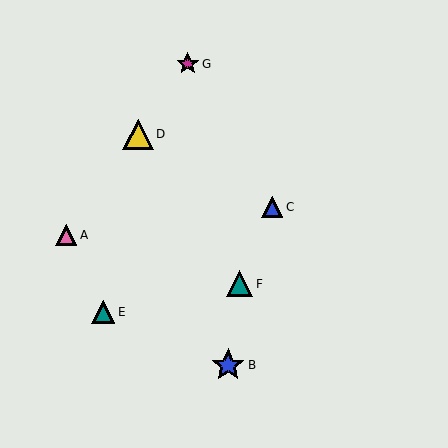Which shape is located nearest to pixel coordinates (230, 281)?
The teal triangle (labeled F) at (240, 284) is nearest to that location.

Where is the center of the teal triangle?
The center of the teal triangle is at (240, 284).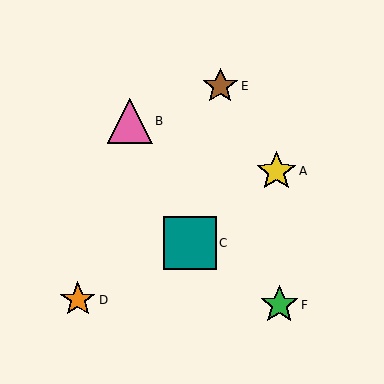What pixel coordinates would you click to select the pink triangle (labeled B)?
Click at (130, 121) to select the pink triangle B.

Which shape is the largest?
The teal square (labeled C) is the largest.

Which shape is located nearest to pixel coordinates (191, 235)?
The teal square (labeled C) at (190, 243) is nearest to that location.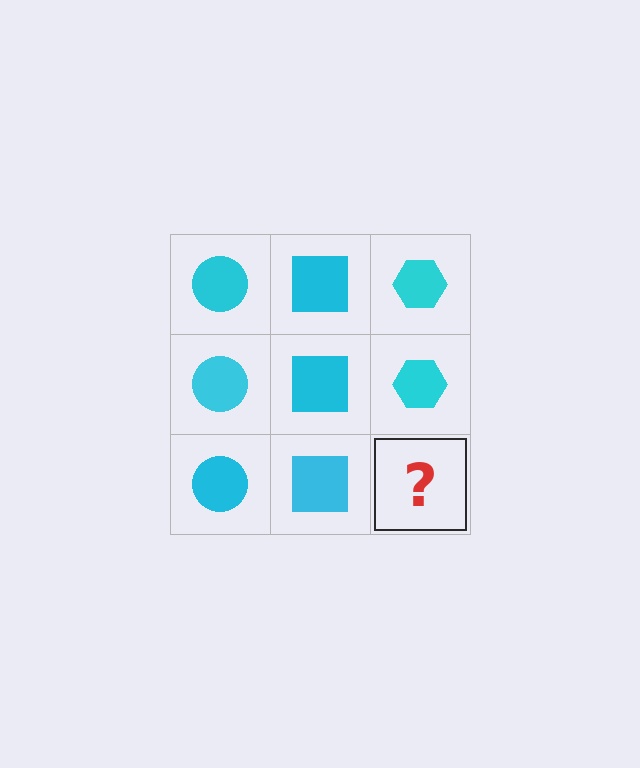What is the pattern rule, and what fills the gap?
The rule is that each column has a consistent shape. The gap should be filled with a cyan hexagon.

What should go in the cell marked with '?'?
The missing cell should contain a cyan hexagon.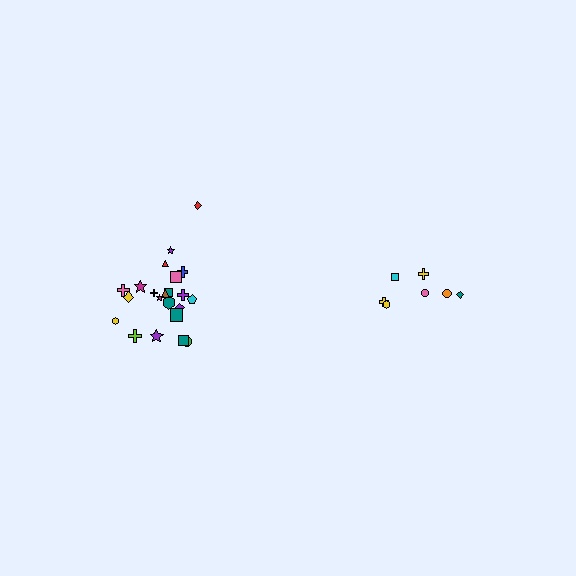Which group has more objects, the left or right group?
The left group.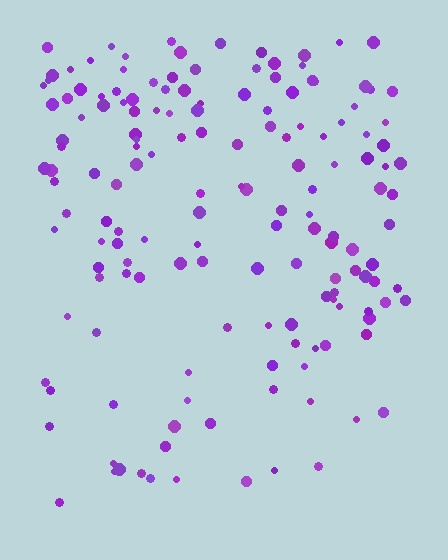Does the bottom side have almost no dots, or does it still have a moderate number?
Still a moderate number, just noticeably fewer than the top.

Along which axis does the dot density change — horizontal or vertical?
Vertical.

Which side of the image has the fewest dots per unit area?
The bottom.